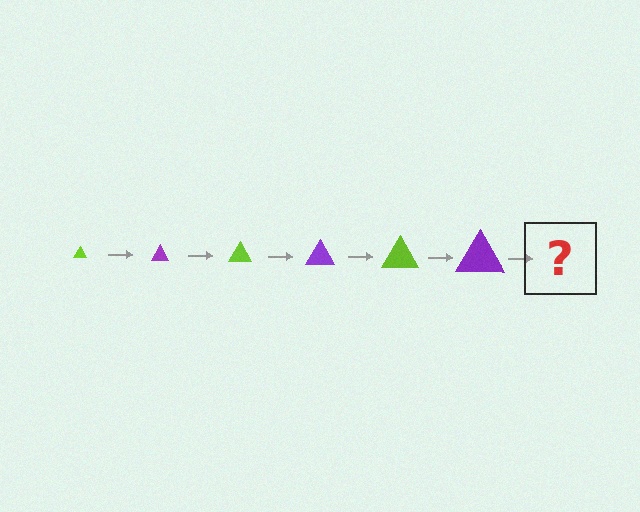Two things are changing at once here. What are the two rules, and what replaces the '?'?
The two rules are that the triangle grows larger each step and the color cycles through lime and purple. The '?' should be a lime triangle, larger than the previous one.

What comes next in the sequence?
The next element should be a lime triangle, larger than the previous one.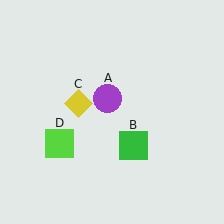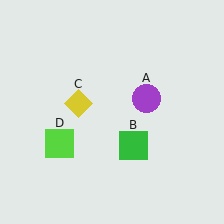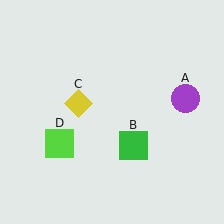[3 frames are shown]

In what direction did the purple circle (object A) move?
The purple circle (object A) moved right.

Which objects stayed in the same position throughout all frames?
Green square (object B) and yellow diamond (object C) and lime square (object D) remained stationary.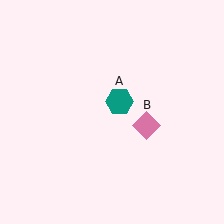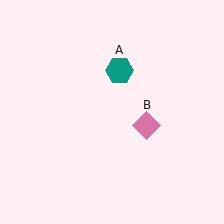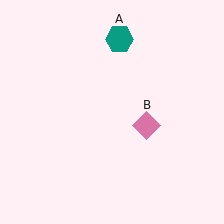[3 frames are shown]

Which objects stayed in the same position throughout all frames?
Pink diamond (object B) remained stationary.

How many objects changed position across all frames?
1 object changed position: teal hexagon (object A).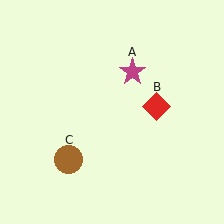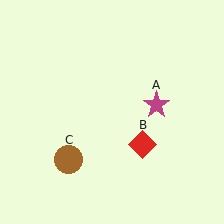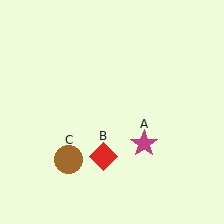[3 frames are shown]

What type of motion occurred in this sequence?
The magenta star (object A), red diamond (object B) rotated clockwise around the center of the scene.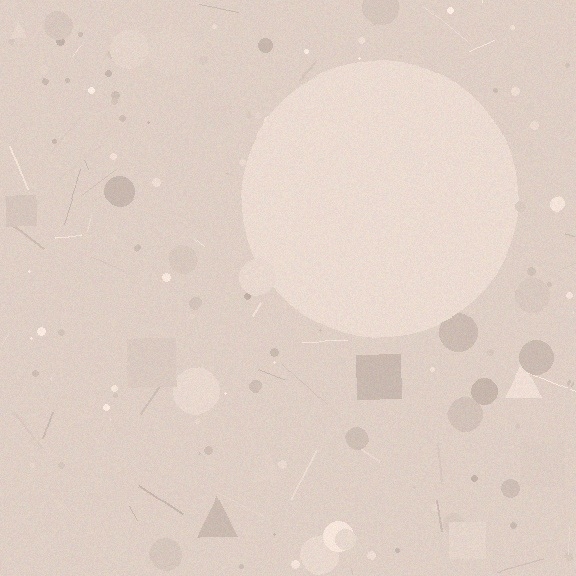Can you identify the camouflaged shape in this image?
The camouflaged shape is a circle.